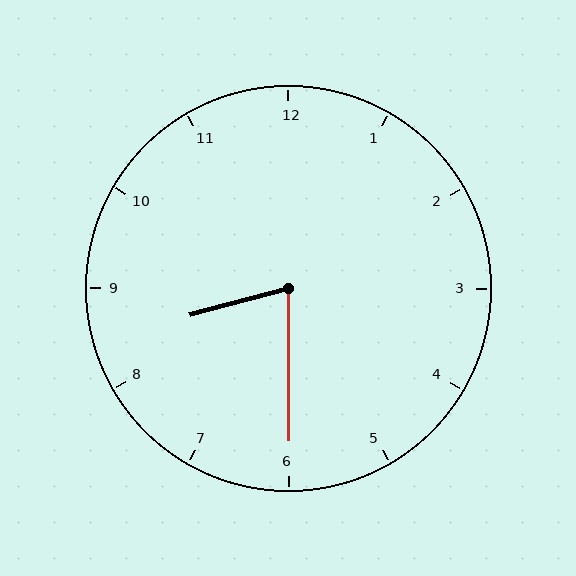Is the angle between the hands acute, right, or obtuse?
It is acute.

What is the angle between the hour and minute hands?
Approximately 75 degrees.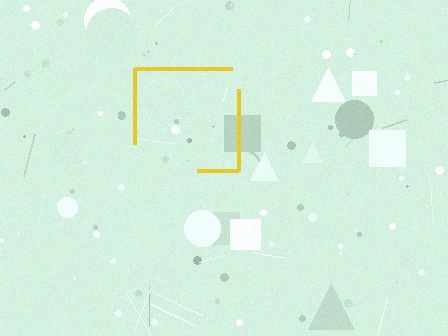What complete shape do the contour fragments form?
The contour fragments form a square.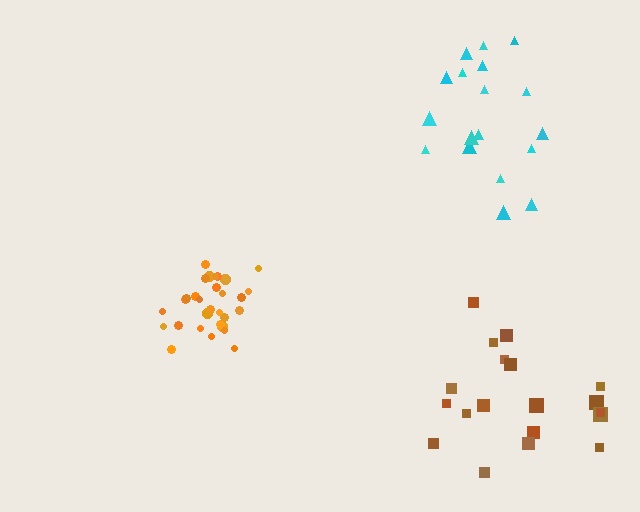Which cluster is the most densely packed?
Orange.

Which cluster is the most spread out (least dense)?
Brown.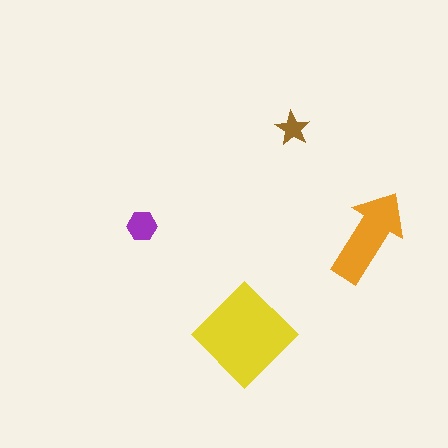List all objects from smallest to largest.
The brown star, the purple hexagon, the orange arrow, the yellow diamond.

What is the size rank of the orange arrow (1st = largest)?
2nd.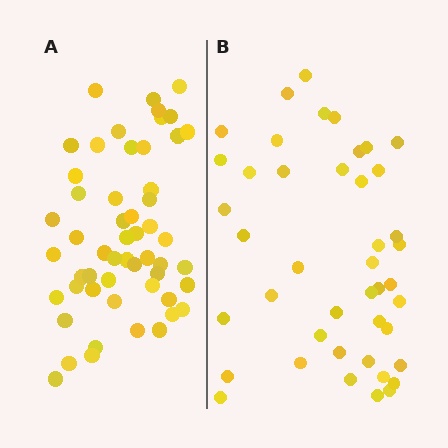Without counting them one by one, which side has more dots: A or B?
Region A (the left region) has more dots.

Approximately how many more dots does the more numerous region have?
Region A has roughly 12 or so more dots than region B.